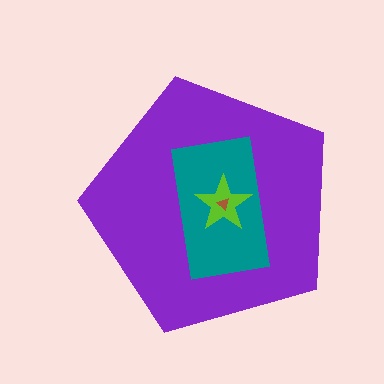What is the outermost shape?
The purple pentagon.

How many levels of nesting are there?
4.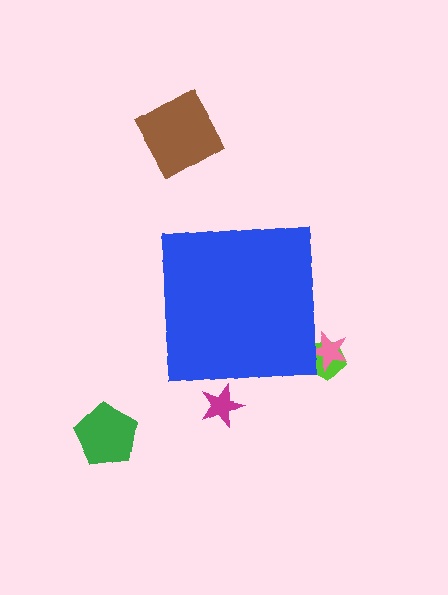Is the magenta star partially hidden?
Yes, the magenta star is partially hidden behind the blue square.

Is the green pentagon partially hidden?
No, the green pentagon is fully visible.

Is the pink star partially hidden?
Yes, the pink star is partially hidden behind the blue square.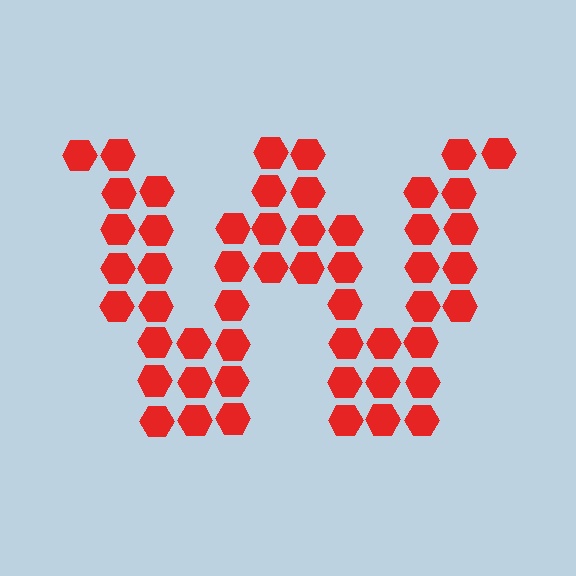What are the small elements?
The small elements are hexagons.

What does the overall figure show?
The overall figure shows the letter W.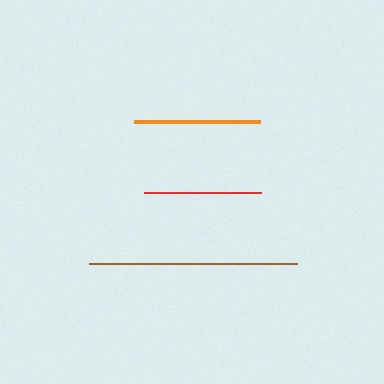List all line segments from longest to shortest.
From longest to shortest: brown, orange, red.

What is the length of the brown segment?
The brown segment is approximately 208 pixels long.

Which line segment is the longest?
The brown line is the longest at approximately 208 pixels.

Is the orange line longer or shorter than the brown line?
The brown line is longer than the orange line.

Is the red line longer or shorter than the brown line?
The brown line is longer than the red line.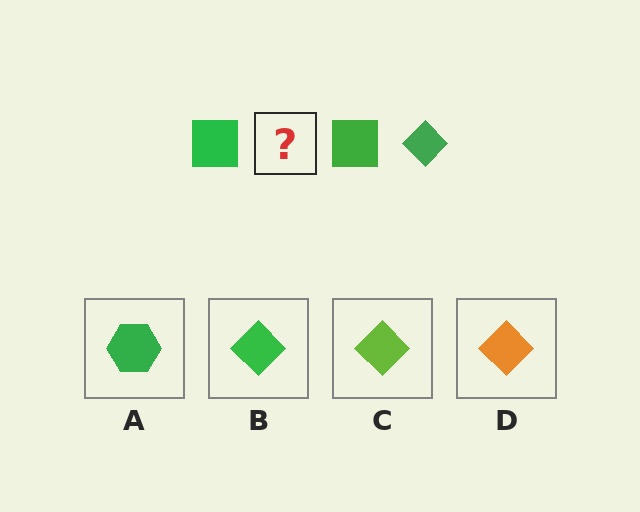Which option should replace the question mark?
Option B.